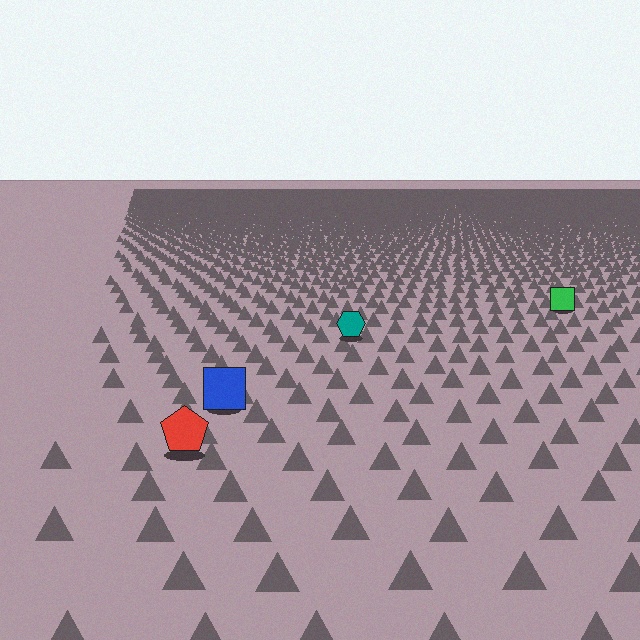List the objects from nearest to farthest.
From nearest to farthest: the red pentagon, the blue square, the teal hexagon, the green square.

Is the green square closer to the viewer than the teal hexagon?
No. The teal hexagon is closer — you can tell from the texture gradient: the ground texture is coarser near it.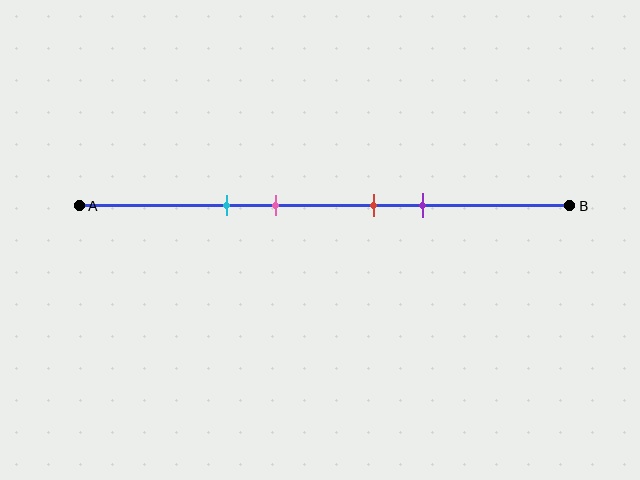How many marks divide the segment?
There are 4 marks dividing the segment.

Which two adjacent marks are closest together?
The red and purple marks are the closest adjacent pair.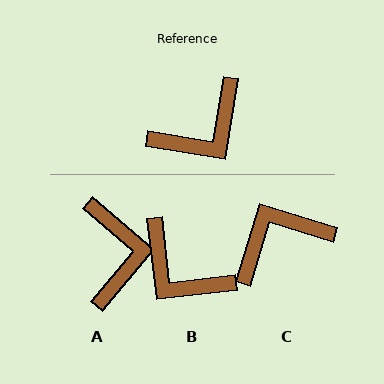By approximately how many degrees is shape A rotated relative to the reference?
Approximately 59 degrees counter-clockwise.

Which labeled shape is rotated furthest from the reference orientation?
C, about 172 degrees away.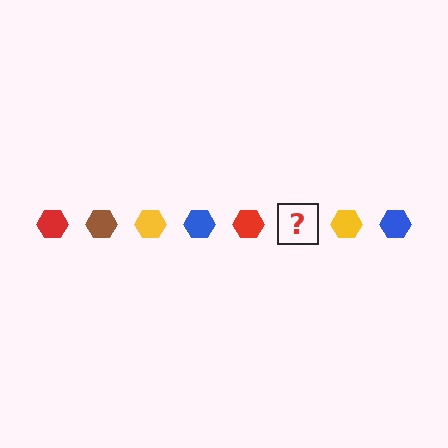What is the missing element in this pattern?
The missing element is a brown hexagon.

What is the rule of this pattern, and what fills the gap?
The rule is that the pattern cycles through red, brown, yellow, blue hexagons. The gap should be filled with a brown hexagon.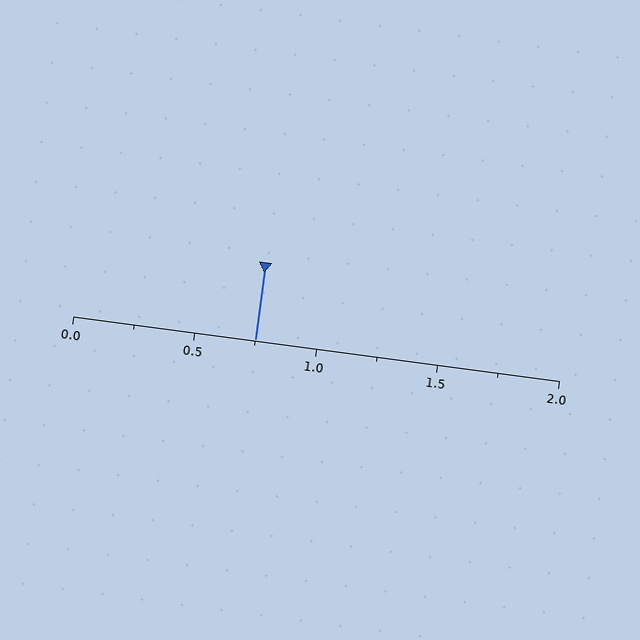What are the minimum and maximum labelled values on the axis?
The axis runs from 0.0 to 2.0.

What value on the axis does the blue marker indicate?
The marker indicates approximately 0.75.